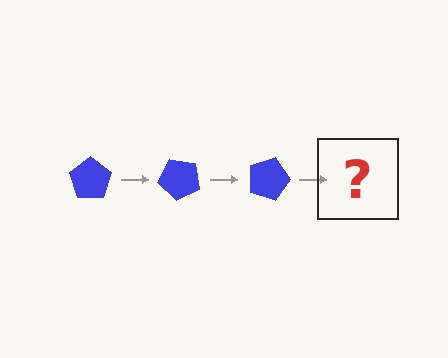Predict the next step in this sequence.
The next step is a blue pentagon rotated 135 degrees.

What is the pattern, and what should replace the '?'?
The pattern is that the pentagon rotates 45 degrees each step. The '?' should be a blue pentagon rotated 135 degrees.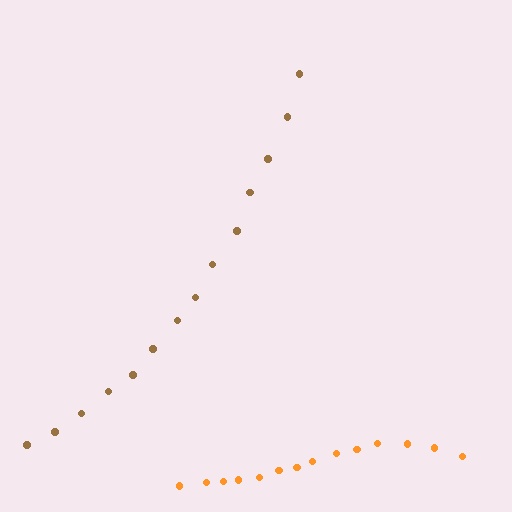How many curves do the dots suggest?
There are 2 distinct paths.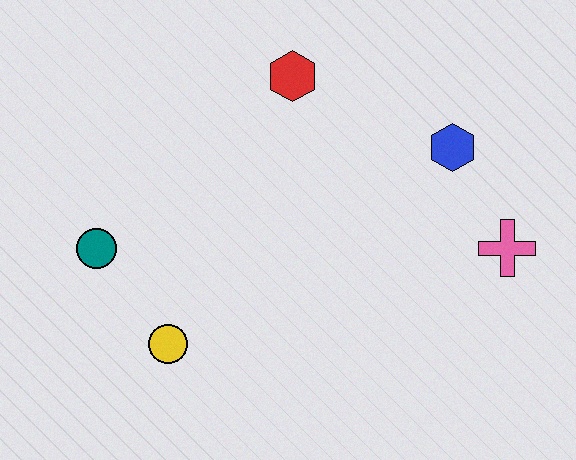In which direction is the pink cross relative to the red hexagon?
The pink cross is to the right of the red hexagon.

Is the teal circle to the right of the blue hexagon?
No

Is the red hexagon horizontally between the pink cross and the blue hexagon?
No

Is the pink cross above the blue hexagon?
No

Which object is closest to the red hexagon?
The blue hexagon is closest to the red hexagon.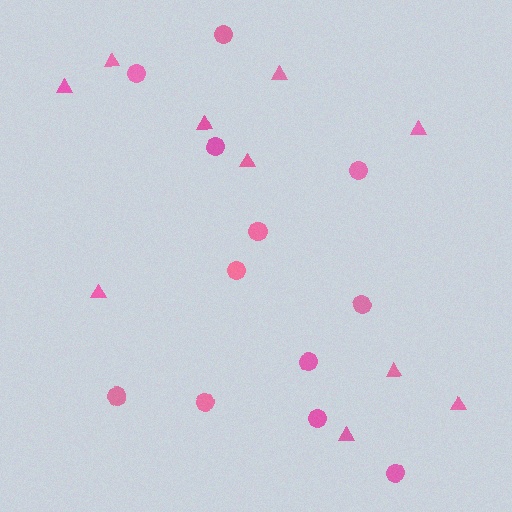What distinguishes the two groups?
There are 2 groups: one group of circles (12) and one group of triangles (10).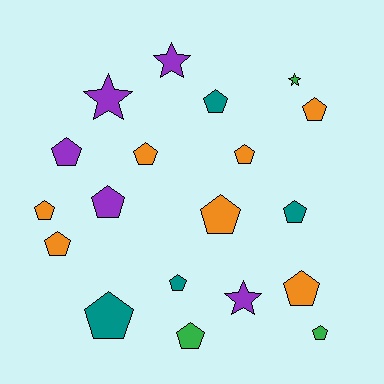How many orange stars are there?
There are no orange stars.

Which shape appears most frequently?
Pentagon, with 15 objects.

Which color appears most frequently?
Orange, with 7 objects.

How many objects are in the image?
There are 19 objects.